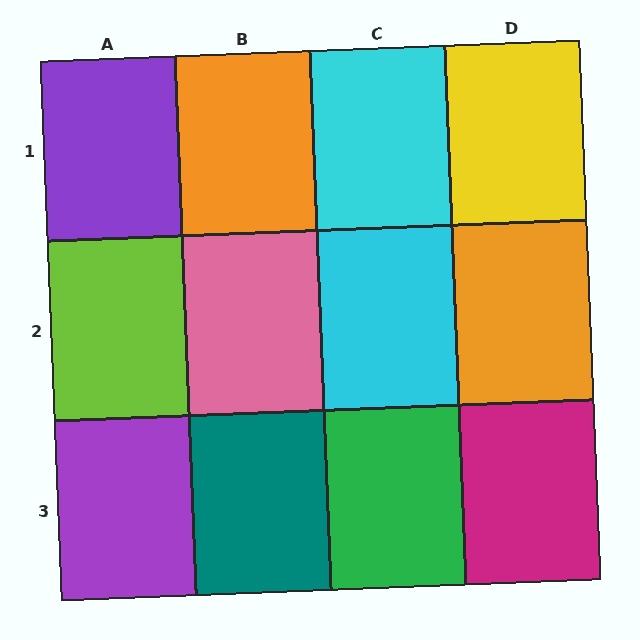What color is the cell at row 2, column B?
Pink.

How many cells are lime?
1 cell is lime.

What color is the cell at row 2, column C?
Cyan.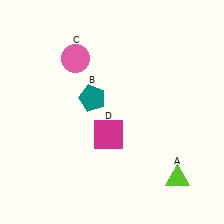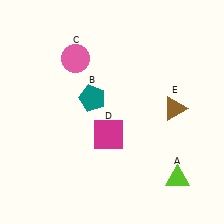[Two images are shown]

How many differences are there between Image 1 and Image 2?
There is 1 difference between the two images.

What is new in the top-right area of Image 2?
A brown triangle (E) was added in the top-right area of Image 2.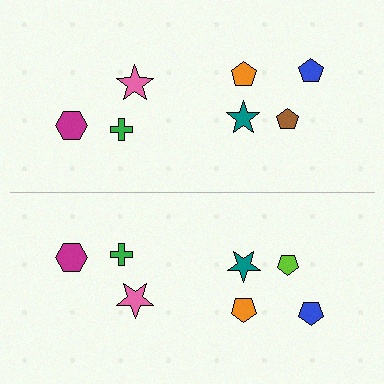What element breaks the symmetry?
The lime pentagon on the bottom side breaks the symmetry — its mirror counterpart is brown.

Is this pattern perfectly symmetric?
No, the pattern is not perfectly symmetric. The lime pentagon on the bottom side breaks the symmetry — its mirror counterpart is brown.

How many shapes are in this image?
There are 14 shapes in this image.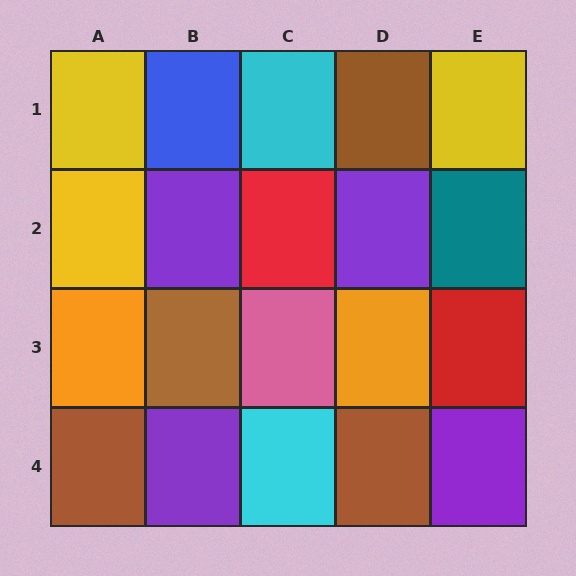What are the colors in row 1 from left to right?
Yellow, blue, cyan, brown, yellow.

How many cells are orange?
2 cells are orange.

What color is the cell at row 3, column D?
Orange.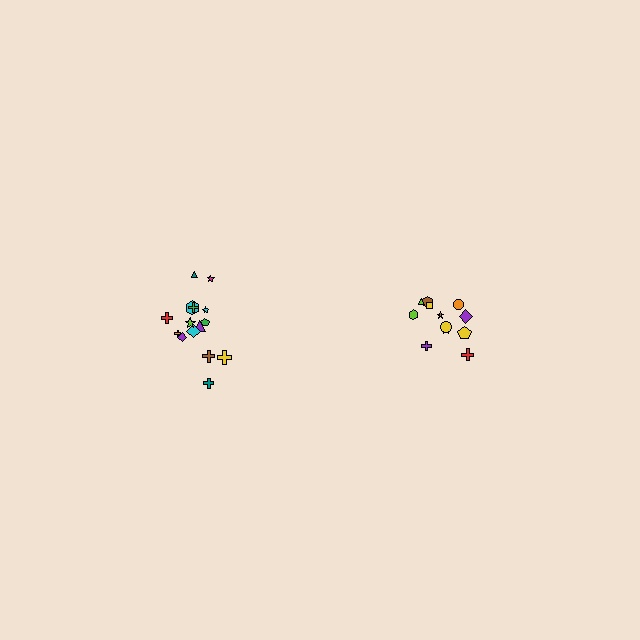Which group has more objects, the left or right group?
The left group.